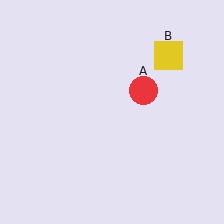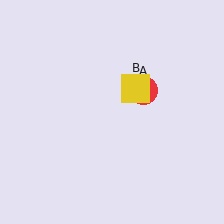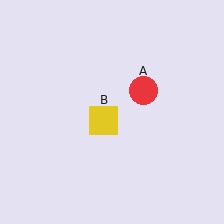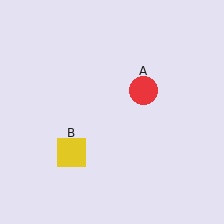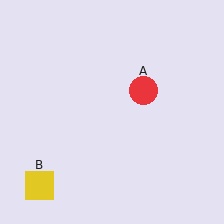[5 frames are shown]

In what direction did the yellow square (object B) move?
The yellow square (object B) moved down and to the left.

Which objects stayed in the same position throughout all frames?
Red circle (object A) remained stationary.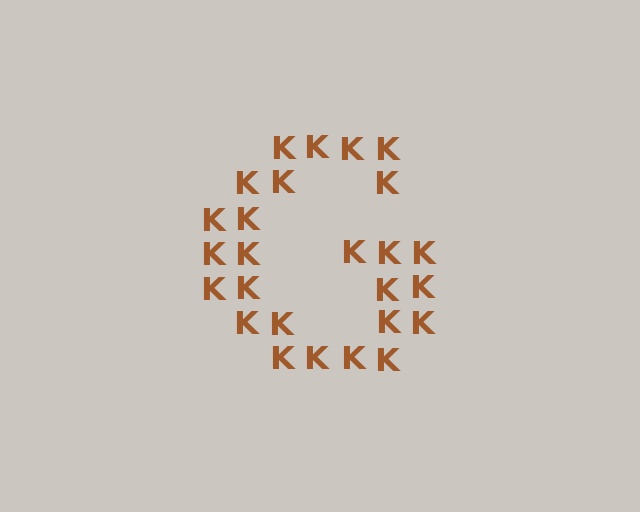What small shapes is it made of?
It is made of small letter K's.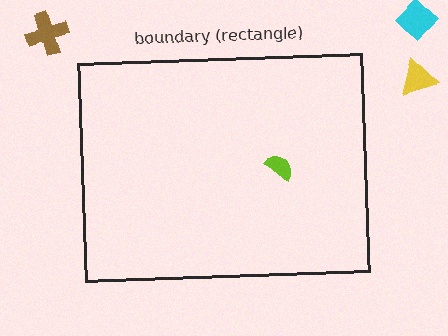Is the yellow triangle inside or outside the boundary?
Outside.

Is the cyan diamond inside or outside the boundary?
Outside.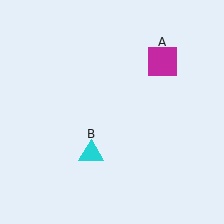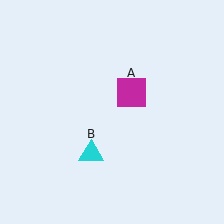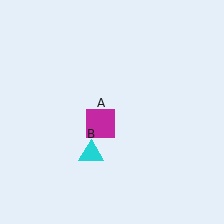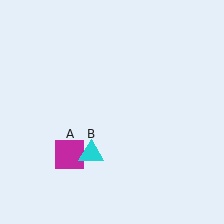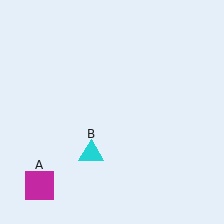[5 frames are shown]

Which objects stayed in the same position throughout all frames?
Cyan triangle (object B) remained stationary.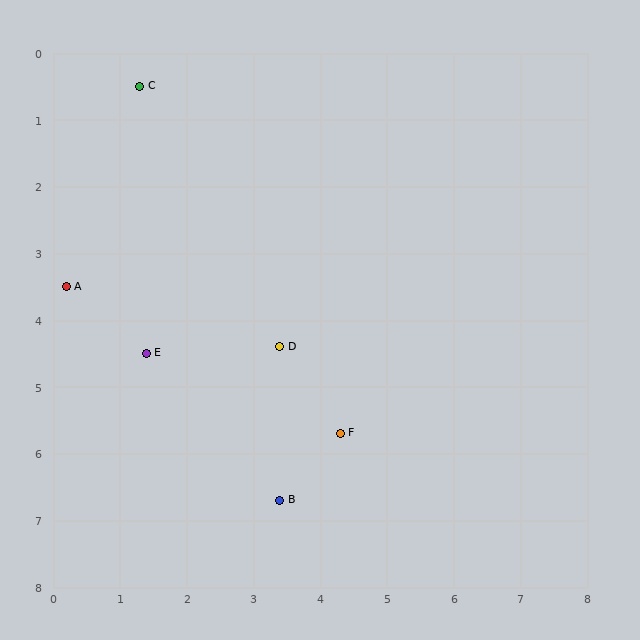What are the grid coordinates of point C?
Point C is at approximately (1.3, 0.5).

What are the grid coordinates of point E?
Point E is at approximately (1.4, 4.5).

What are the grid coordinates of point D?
Point D is at approximately (3.4, 4.4).